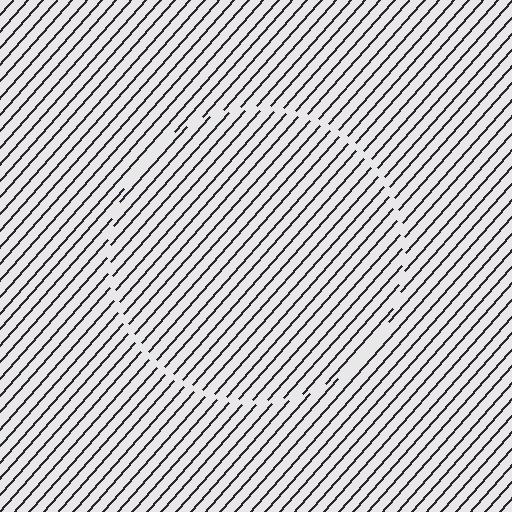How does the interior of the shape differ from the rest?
The interior of the shape contains the same grating, shifted by half a period — the contour is defined by the phase discontinuity where line-ends from the inner and outer gratings abut.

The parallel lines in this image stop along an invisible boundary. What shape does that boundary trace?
An illusory circle. The interior of the shape contains the same grating, shifted by half a period — the contour is defined by the phase discontinuity where line-ends from the inner and outer gratings abut.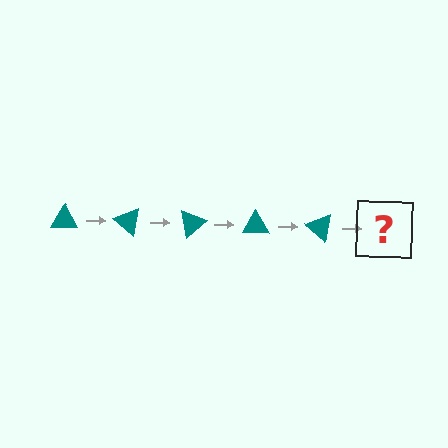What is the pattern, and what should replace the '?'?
The pattern is that the triangle rotates 40 degrees each step. The '?' should be a teal triangle rotated 200 degrees.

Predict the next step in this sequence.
The next step is a teal triangle rotated 200 degrees.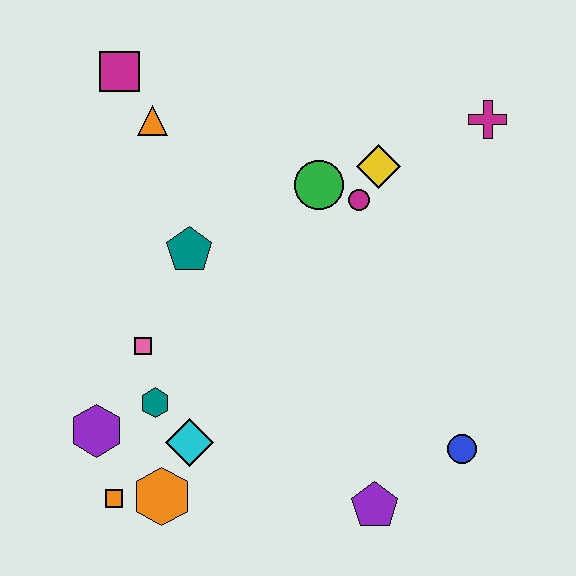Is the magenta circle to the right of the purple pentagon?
No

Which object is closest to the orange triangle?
The magenta square is closest to the orange triangle.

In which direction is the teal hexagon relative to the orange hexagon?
The teal hexagon is above the orange hexagon.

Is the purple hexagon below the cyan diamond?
No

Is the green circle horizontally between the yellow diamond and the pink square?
Yes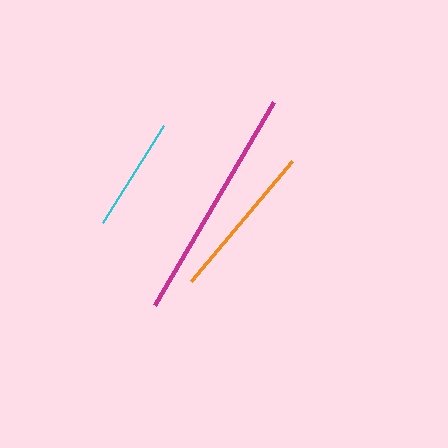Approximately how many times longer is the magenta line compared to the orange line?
The magenta line is approximately 1.5 times the length of the orange line.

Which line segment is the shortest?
The cyan line is the shortest at approximately 115 pixels.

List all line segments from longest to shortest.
From longest to shortest: magenta, orange, cyan.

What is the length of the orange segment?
The orange segment is approximately 157 pixels long.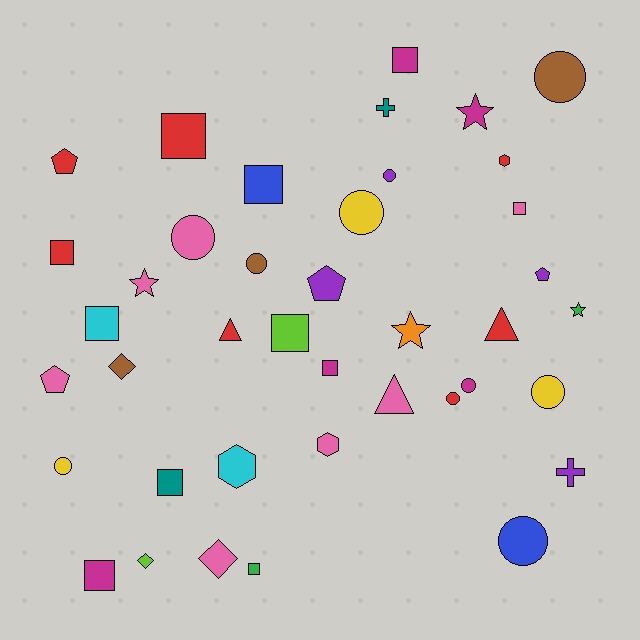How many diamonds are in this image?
There are 3 diamonds.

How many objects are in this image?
There are 40 objects.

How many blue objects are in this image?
There are 2 blue objects.